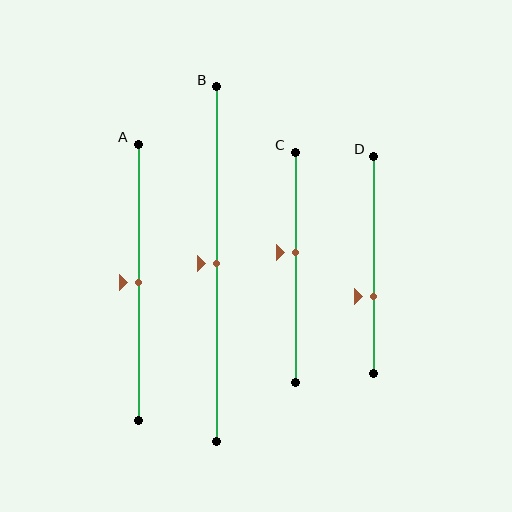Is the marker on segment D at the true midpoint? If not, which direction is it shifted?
No, the marker on segment D is shifted downward by about 15% of the segment length.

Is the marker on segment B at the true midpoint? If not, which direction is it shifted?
Yes, the marker on segment B is at the true midpoint.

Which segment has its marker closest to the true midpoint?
Segment A has its marker closest to the true midpoint.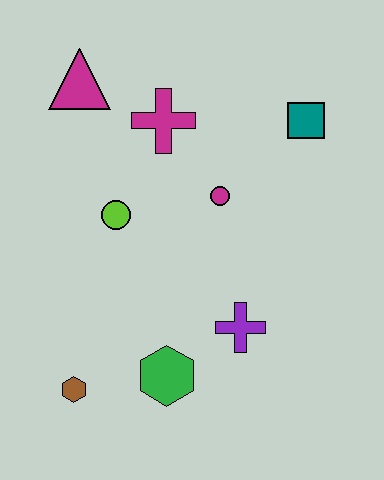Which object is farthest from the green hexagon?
The magenta triangle is farthest from the green hexagon.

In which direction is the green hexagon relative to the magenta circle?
The green hexagon is below the magenta circle.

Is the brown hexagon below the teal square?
Yes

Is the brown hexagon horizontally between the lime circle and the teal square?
No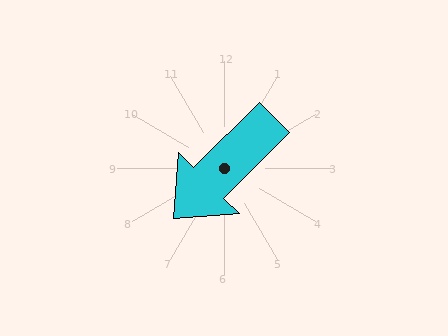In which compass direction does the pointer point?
Southwest.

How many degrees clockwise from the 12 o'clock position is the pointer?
Approximately 225 degrees.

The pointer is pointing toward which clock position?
Roughly 8 o'clock.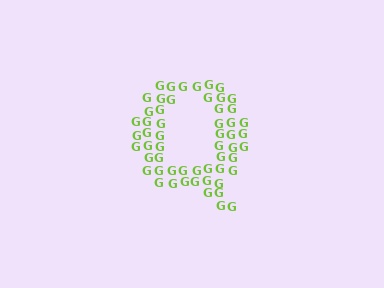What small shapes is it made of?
It is made of small letter G's.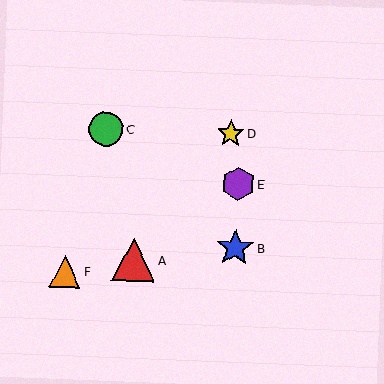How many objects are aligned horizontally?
2 objects (C, D) are aligned horizontally.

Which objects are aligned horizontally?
Objects C, D are aligned horizontally.